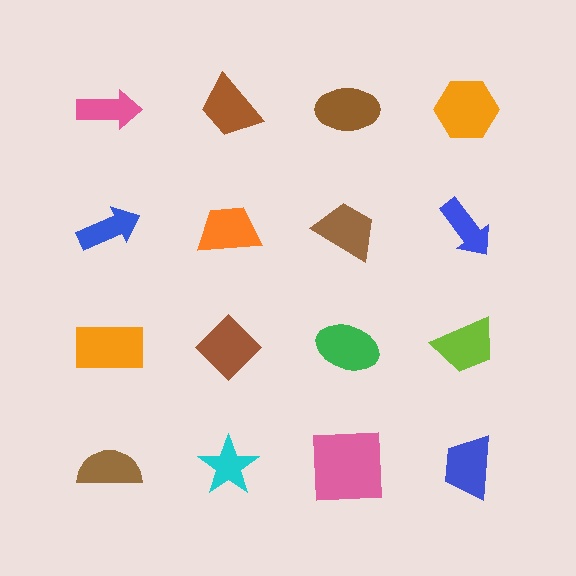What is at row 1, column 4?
An orange hexagon.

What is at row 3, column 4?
A lime trapezoid.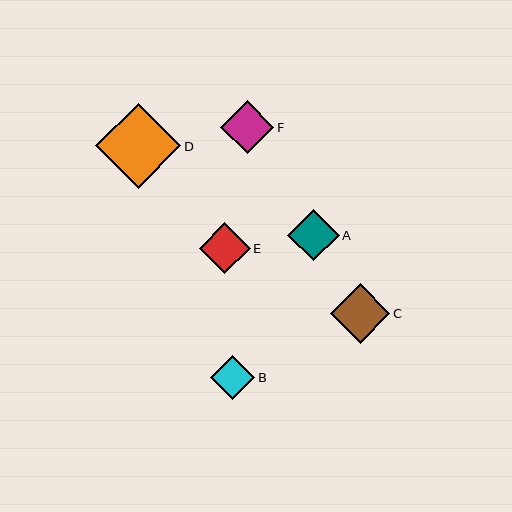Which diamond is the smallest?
Diamond B is the smallest with a size of approximately 44 pixels.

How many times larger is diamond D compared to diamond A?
Diamond D is approximately 1.7 times the size of diamond A.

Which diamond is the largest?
Diamond D is the largest with a size of approximately 85 pixels.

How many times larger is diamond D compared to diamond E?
Diamond D is approximately 1.7 times the size of diamond E.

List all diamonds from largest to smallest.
From largest to smallest: D, C, F, A, E, B.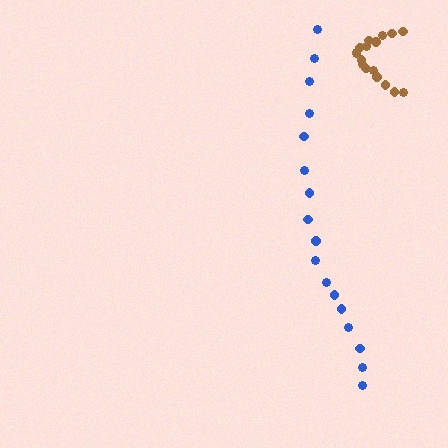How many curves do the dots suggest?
There are 2 distinct paths.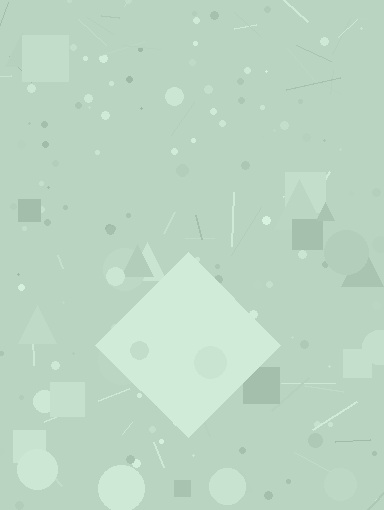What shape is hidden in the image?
A diamond is hidden in the image.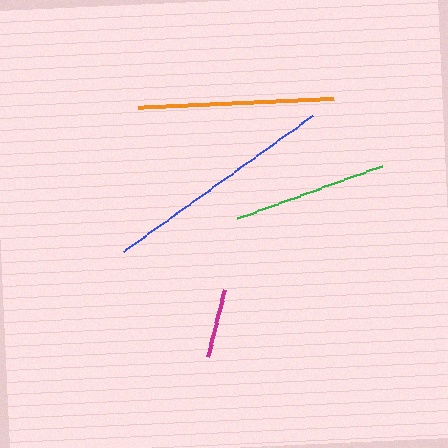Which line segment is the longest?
The blue line is the longest at approximately 233 pixels.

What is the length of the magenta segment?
The magenta segment is approximately 68 pixels long.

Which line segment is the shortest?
The magenta line is the shortest at approximately 68 pixels.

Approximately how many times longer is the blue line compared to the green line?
The blue line is approximately 1.5 times the length of the green line.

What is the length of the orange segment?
The orange segment is approximately 195 pixels long.